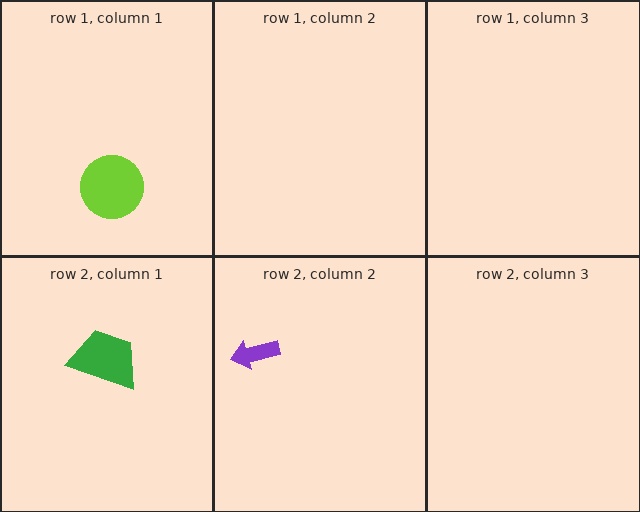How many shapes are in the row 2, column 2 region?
1.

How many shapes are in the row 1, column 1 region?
1.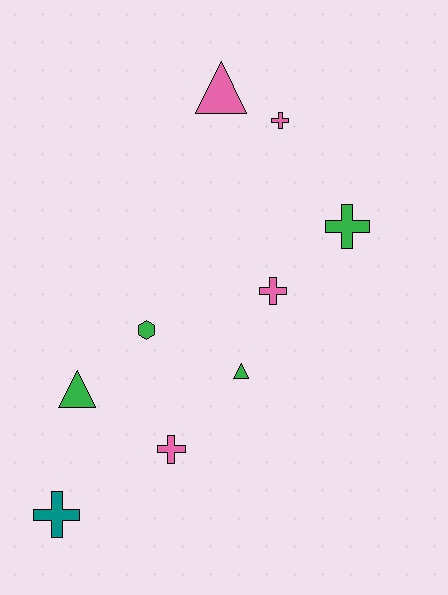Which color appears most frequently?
Green, with 4 objects.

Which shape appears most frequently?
Cross, with 5 objects.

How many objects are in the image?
There are 9 objects.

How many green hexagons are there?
There is 1 green hexagon.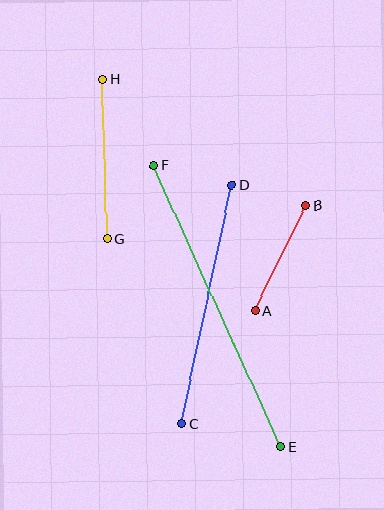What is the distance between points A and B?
The distance is approximately 117 pixels.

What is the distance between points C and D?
The distance is approximately 244 pixels.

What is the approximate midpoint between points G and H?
The midpoint is at approximately (105, 159) pixels.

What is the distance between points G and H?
The distance is approximately 160 pixels.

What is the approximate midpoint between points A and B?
The midpoint is at approximately (281, 258) pixels.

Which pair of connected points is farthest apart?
Points E and F are farthest apart.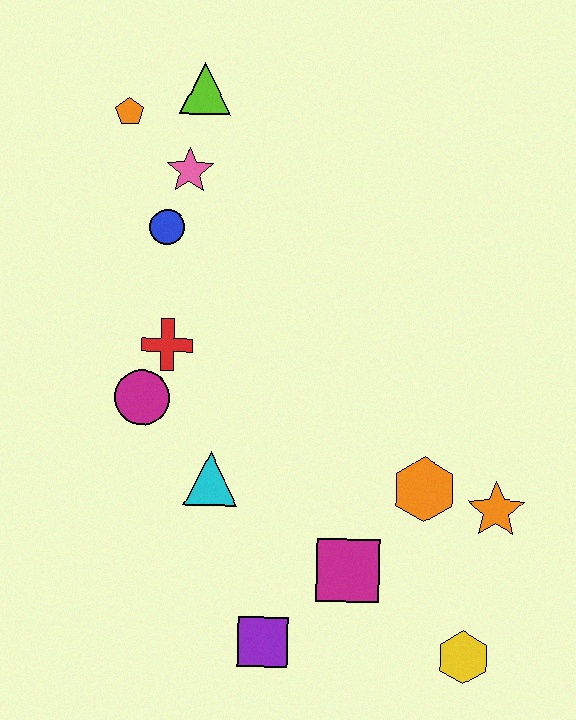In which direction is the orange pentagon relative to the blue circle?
The orange pentagon is above the blue circle.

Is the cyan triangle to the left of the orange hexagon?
Yes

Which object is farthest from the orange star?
The orange pentagon is farthest from the orange star.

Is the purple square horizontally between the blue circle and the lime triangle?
No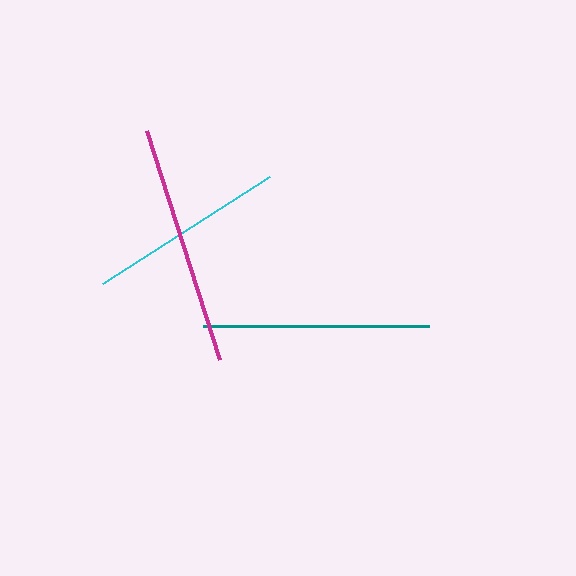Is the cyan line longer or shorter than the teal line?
The teal line is longer than the cyan line.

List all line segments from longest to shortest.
From longest to shortest: magenta, teal, cyan.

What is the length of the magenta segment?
The magenta segment is approximately 240 pixels long.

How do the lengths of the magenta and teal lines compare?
The magenta and teal lines are approximately the same length.